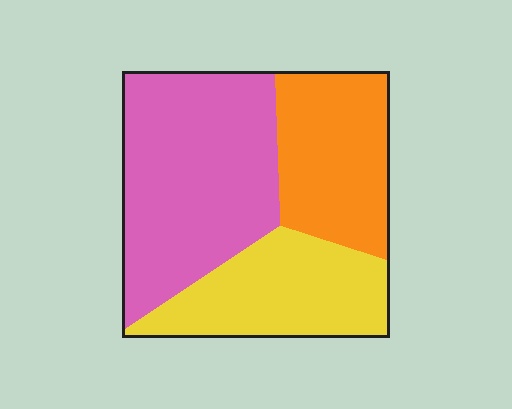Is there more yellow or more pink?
Pink.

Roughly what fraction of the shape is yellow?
Yellow takes up about one quarter (1/4) of the shape.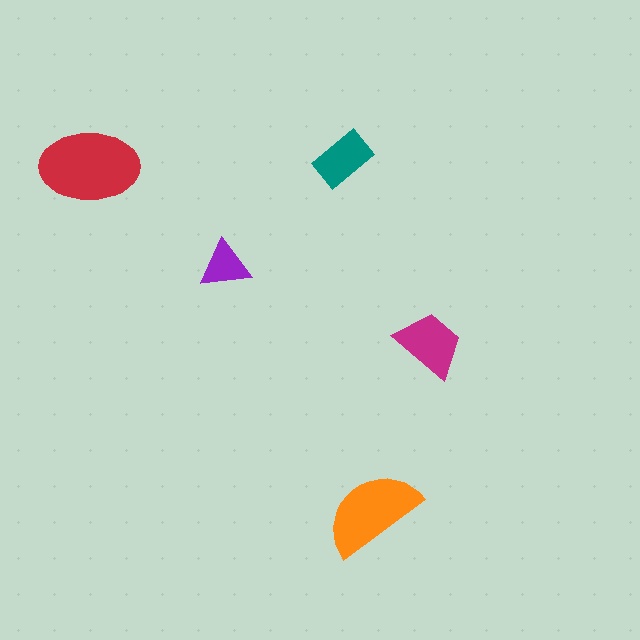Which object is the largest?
The red ellipse.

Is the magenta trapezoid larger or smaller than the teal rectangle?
Larger.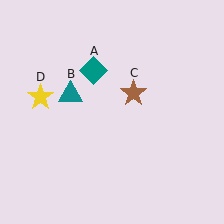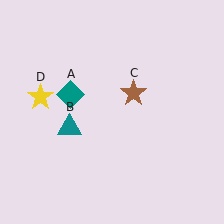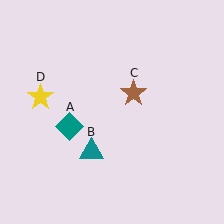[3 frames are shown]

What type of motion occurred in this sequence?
The teal diamond (object A), teal triangle (object B) rotated counterclockwise around the center of the scene.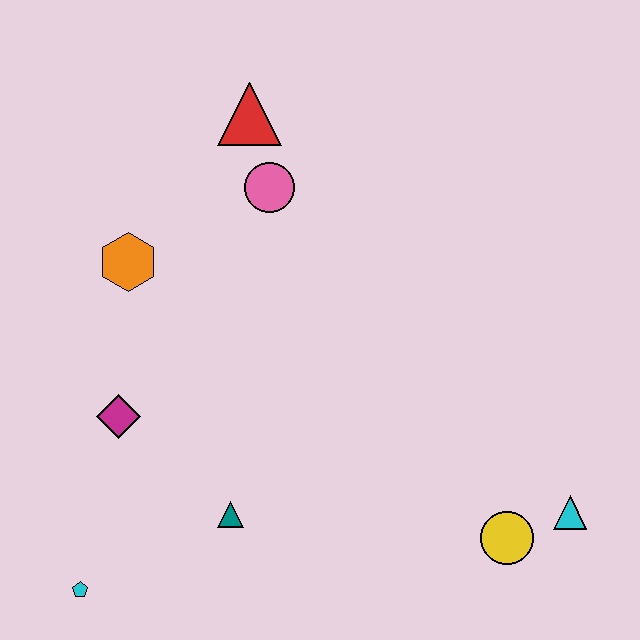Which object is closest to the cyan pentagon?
The teal triangle is closest to the cyan pentagon.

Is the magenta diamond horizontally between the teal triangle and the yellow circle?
No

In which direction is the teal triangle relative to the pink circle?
The teal triangle is below the pink circle.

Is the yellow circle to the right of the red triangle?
Yes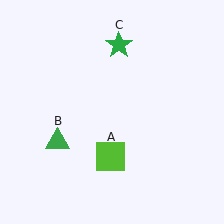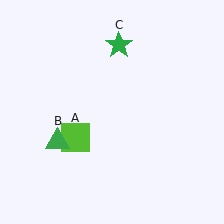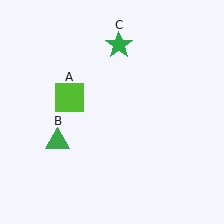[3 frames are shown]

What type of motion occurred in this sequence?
The lime square (object A) rotated clockwise around the center of the scene.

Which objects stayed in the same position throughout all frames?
Green triangle (object B) and green star (object C) remained stationary.